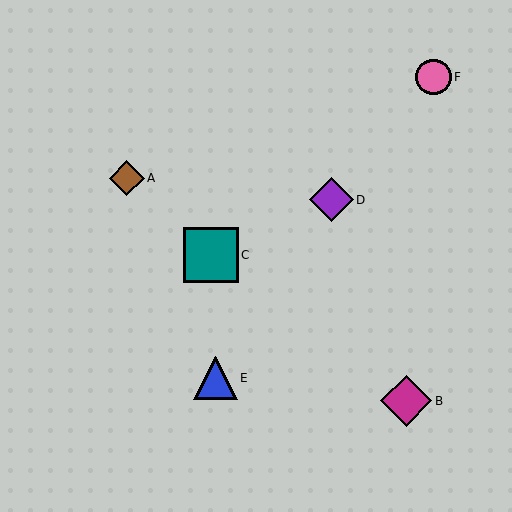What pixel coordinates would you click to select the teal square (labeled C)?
Click at (211, 255) to select the teal square C.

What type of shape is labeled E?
Shape E is a blue triangle.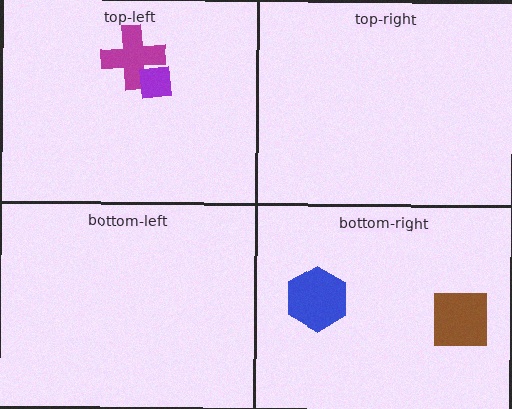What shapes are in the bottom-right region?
The blue hexagon, the brown square.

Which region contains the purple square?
The top-left region.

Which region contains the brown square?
The bottom-right region.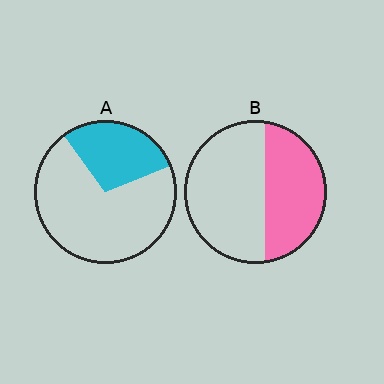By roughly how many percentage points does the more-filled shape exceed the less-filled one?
By roughly 10 percentage points (B over A).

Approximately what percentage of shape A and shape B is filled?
A is approximately 30% and B is approximately 40%.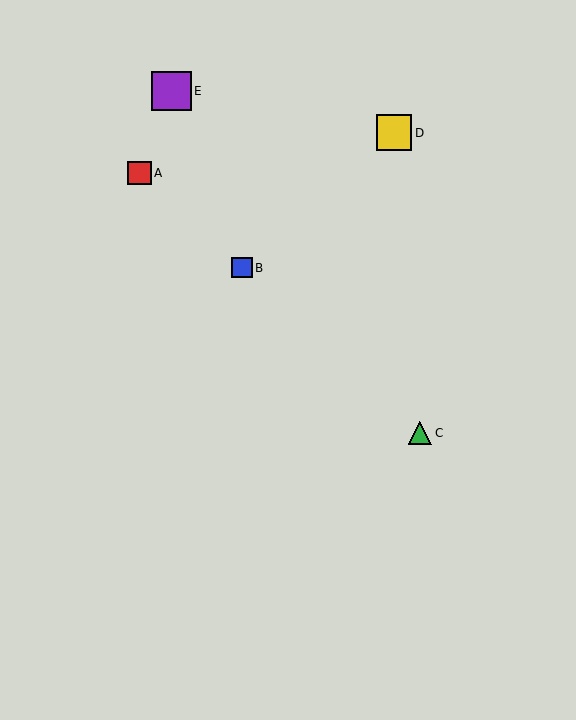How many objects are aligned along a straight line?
3 objects (A, B, C) are aligned along a straight line.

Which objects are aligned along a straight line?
Objects A, B, C are aligned along a straight line.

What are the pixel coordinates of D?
Object D is at (394, 133).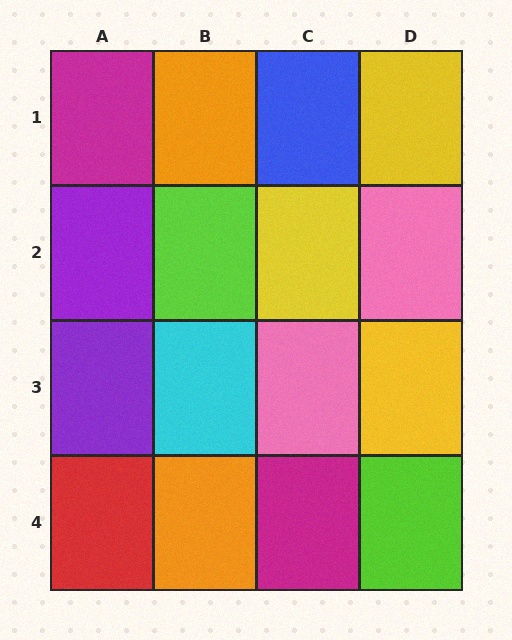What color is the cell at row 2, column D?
Pink.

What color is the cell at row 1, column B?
Orange.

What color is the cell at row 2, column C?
Yellow.